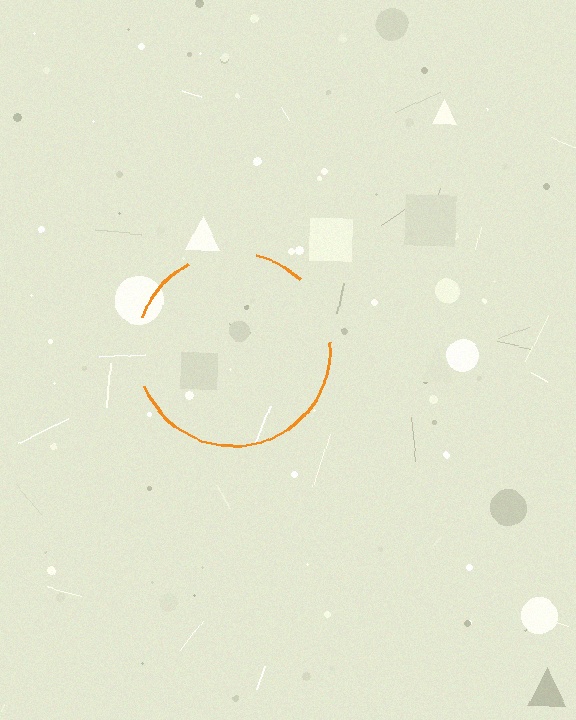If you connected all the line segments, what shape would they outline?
They would outline a circle.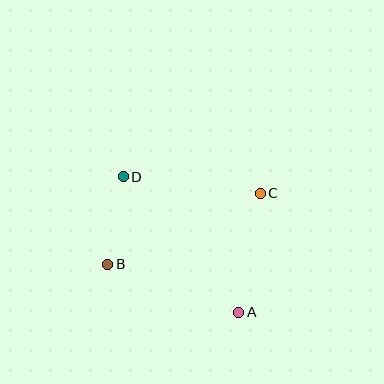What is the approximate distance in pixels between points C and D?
The distance between C and D is approximately 138 pixels.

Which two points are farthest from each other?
Points A and D are farthest from each other.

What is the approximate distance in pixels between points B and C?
The distance between B and C is approximately 168 pixels.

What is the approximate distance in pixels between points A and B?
The distance between A and B is approximately 139 pixels.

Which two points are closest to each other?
Points B and D are closest to each other.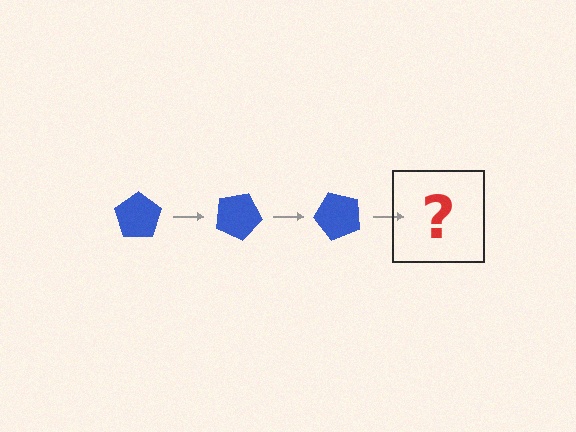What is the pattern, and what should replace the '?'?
The pattern is that the pentagon rotates 25 degrees each step. The '?' should be a blue pentagon rotated 75 degrees.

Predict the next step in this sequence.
The next step is a blue pentagon rotated 75 degrees.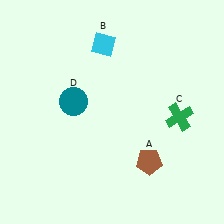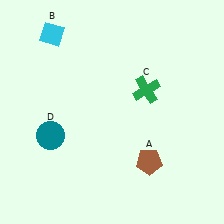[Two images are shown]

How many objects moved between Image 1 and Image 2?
3 objects moved between the two images.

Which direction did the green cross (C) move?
The green cross (C) moved left.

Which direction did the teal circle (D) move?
The teal circle (D) moved down.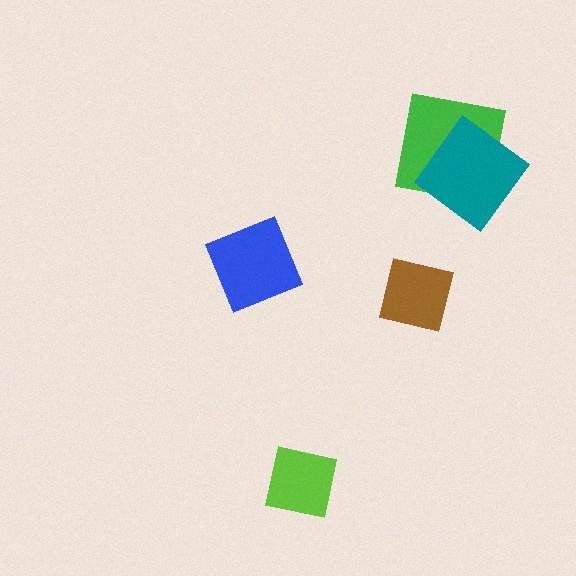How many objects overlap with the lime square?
0 objects overlap with the lime square.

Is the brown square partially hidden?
No, no other shape covers it.